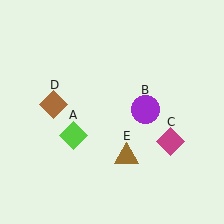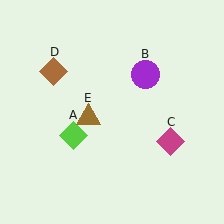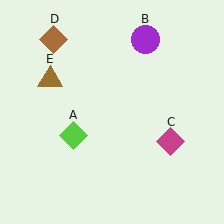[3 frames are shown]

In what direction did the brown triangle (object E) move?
The brown triangle (object E) moved up and to the left.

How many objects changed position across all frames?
3 objects changed position: purple circle (object B), brown diamond (object D), brown triangle (object E).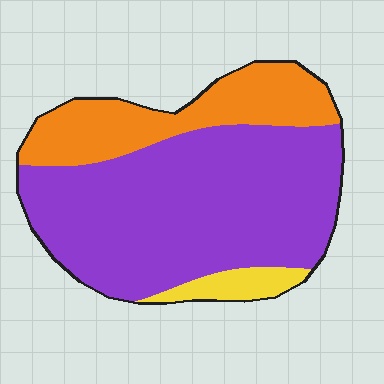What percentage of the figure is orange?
Orange covers 26% of the figure.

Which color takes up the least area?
Yellow, at roughly 5%.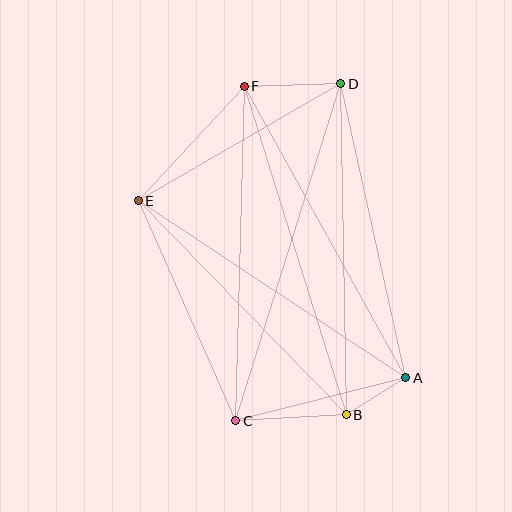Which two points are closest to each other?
Points A and B are closest to each other.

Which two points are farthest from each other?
Points C and D are farthest from each other.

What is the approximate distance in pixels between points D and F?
The distance between D and F is approximately 97 pixels.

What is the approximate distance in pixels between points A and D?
The distance between A and D is approximately 301 pixels.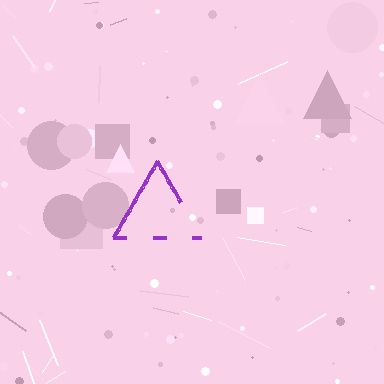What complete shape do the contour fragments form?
The contour fragments form a triangle.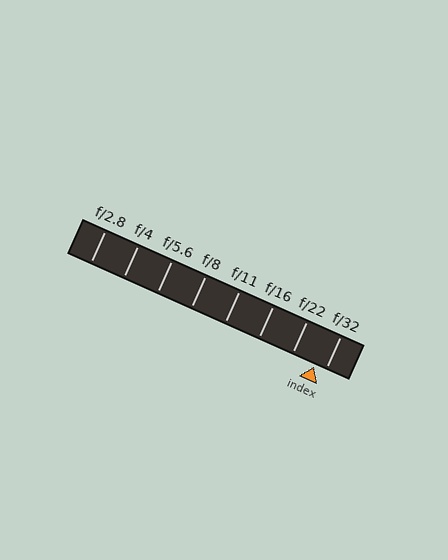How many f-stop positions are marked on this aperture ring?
There are 8 f-stop positions marked.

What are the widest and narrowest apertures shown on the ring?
The widest aperture shown is f/2.8 and the narrowest is f/32.